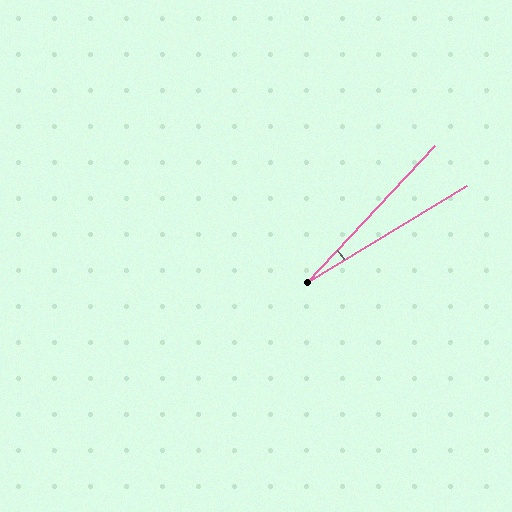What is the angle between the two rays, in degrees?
Approximately 16 degrees.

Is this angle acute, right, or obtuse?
It is acute.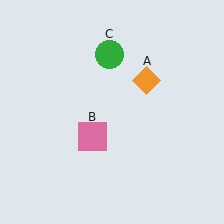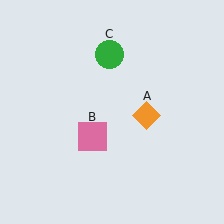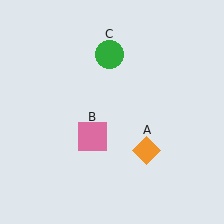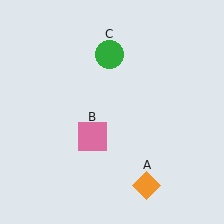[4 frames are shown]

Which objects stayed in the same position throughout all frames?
Pink square (object B) and green circle (object C) remained stationary.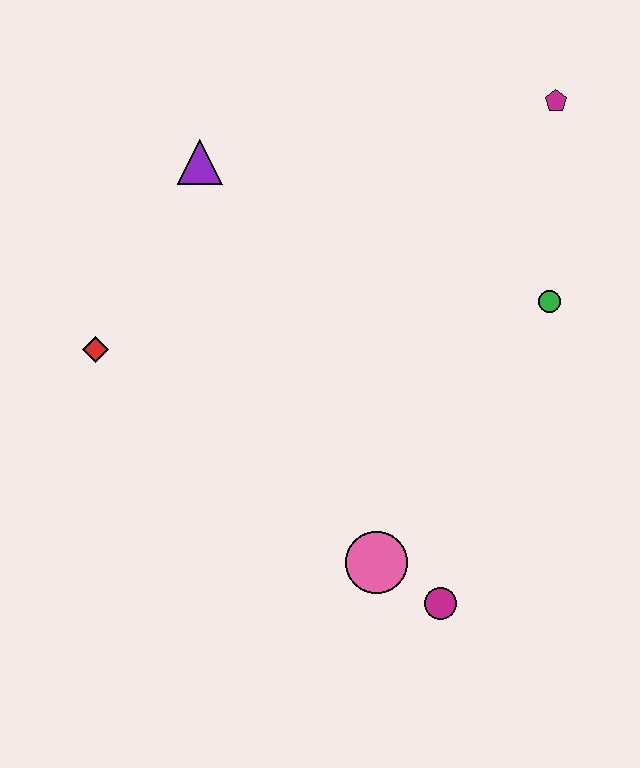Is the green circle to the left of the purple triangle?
No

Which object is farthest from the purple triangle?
The magenta circle is farthest from the purple triangle.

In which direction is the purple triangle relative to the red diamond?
The purple triangle is above the red diamond.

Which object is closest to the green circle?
The magenta pentagon is closest to the green circle.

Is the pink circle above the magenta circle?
Yes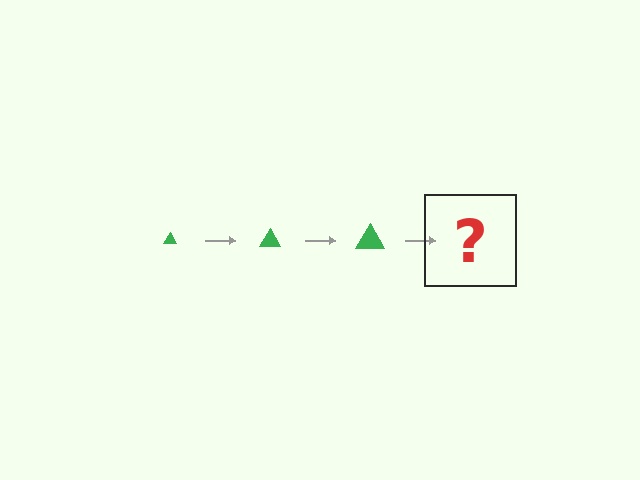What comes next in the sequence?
The next element should be a green triangle, larger than the previous one.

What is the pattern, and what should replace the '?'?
The pattern is that the triangle gets progressively larger each step. The '?' should be a green triangle, larger than the previous one.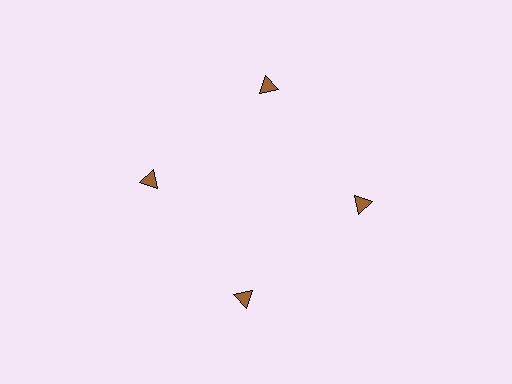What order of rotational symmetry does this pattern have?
This pattern has 4-fold rotational symmetry.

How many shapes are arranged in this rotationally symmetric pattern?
There are 4 shapes, arranged in 4 groups of 1.